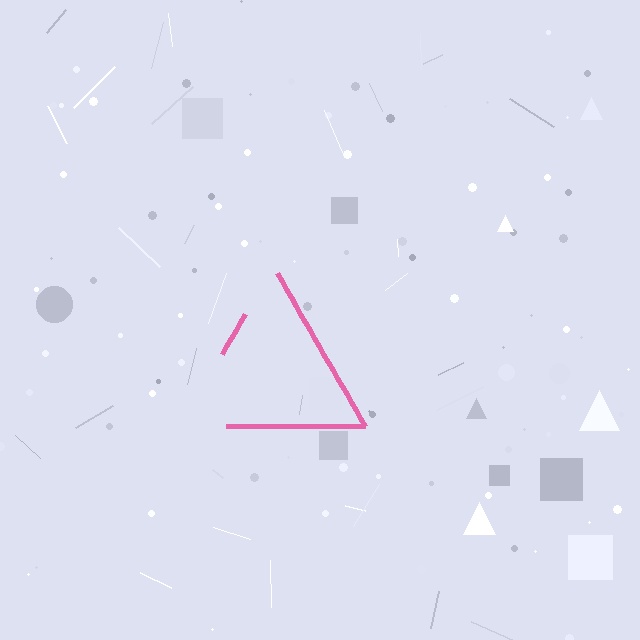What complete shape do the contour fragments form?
The contour fragments form a triangle.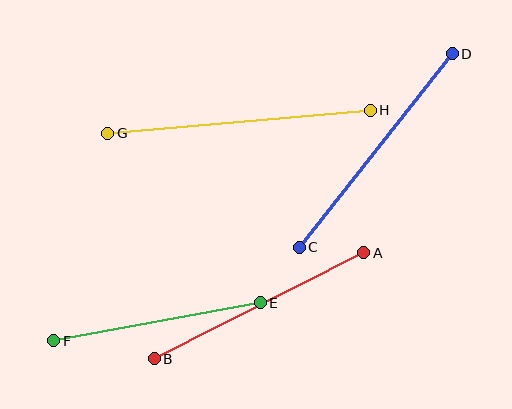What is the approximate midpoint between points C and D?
The midpoint is at approximately (376, 150) pixels.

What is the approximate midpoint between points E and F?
The midpoint is at approximately (157, 322) pixels.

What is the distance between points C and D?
The distance is approximately 247 pixels.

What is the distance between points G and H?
The distance is approximately 263 pixels.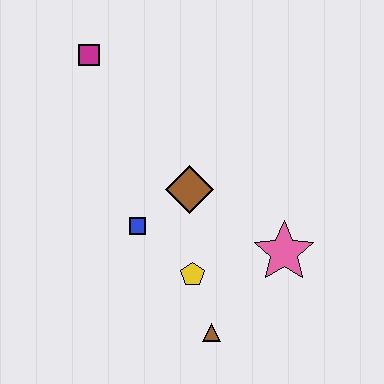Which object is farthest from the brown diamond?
The magenta square is farthest from the brown diamond.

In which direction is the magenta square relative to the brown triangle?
The magenta square is above the brown triangle.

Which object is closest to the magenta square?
The brown diamond is closest to the magenta square.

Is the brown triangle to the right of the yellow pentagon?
Yes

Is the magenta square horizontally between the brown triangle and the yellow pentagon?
No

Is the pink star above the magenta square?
No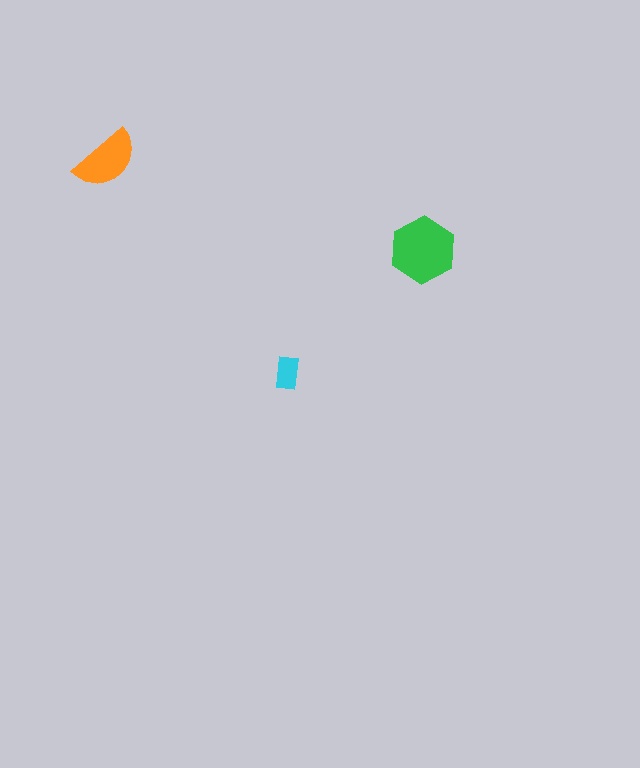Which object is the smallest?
The cyan rectangle.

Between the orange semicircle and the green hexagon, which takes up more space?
The green hexagon.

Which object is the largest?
The green hexagon.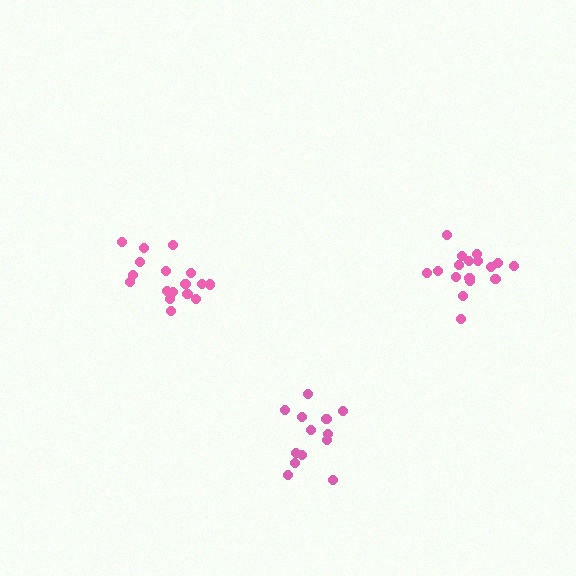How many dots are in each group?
Group 1: 17 dots, Group 2: 13 dots, Group 3: 17 dots (47 total).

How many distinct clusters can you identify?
There are 3 distinct clusters.